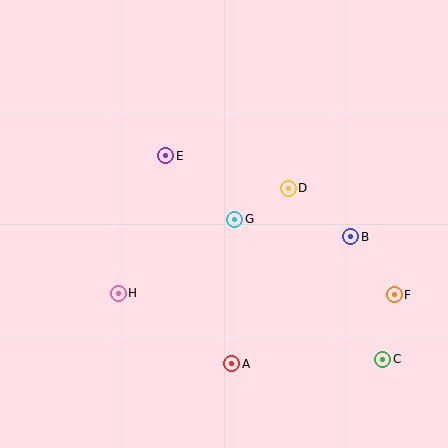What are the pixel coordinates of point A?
Point A is at (232, 364).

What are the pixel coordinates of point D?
Point D is at (288, 188).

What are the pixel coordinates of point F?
Point F is at (394, 295).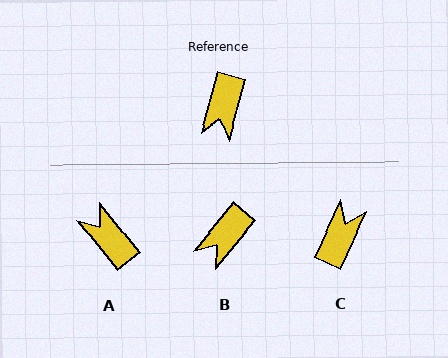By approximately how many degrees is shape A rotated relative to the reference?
Approximately 125 degrees clockwise.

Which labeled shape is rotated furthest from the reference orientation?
C, about 171 degrees away.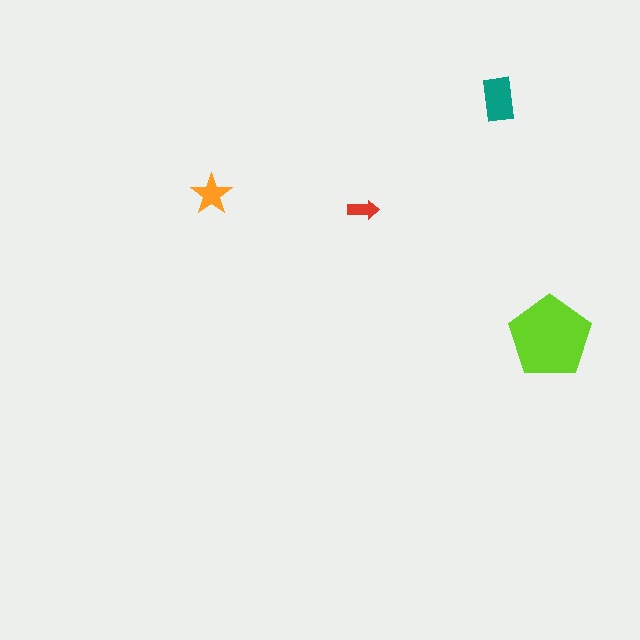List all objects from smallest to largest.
The red arrow, the orange star, the teal rectangle, the lime pentagon.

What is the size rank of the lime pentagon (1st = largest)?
1st.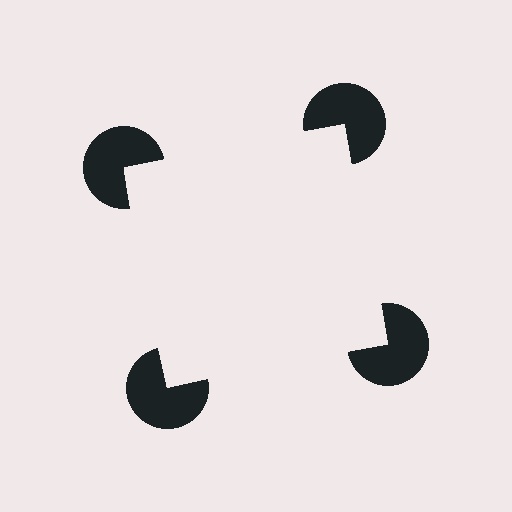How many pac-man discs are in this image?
There are 4 — one at each vertex of the illusory square.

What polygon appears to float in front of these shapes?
An illusory square — its edges are inferred from the aligned wedge cuts in the pac-man discs, not physically drawn.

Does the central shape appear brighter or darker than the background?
It typically appears slightly brighter than the background, even though no actual brightness change is drawn.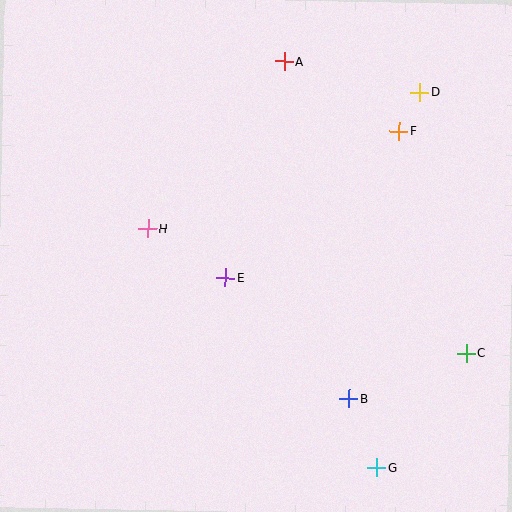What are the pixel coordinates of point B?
Point B is at (349, 399).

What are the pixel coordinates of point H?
Point H is at (148, 229).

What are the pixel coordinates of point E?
Point E is at (226, 278).